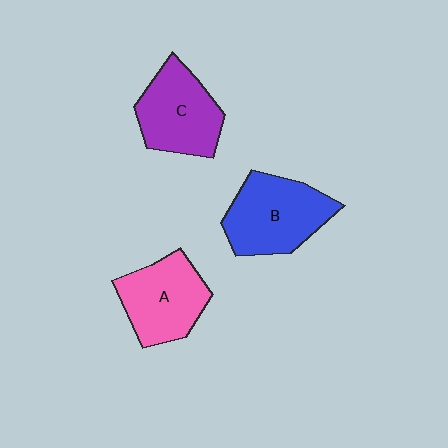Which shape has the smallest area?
Shape A (pink).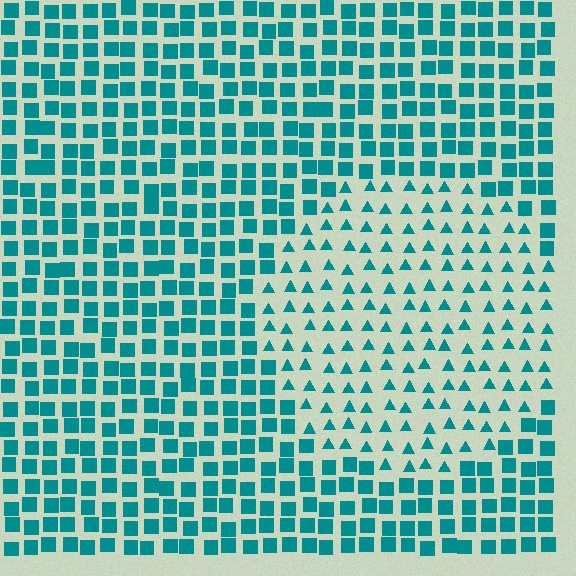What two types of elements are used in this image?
The image uses triangles inside the circle region and squares outside it.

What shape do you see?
I see a circle.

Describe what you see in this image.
The image is filled with small teal elements arranged in a uniform grid. A circle-shaped region contains triangles, while the surrounding area contains squares. The boundary is defined purely by the change in element shape.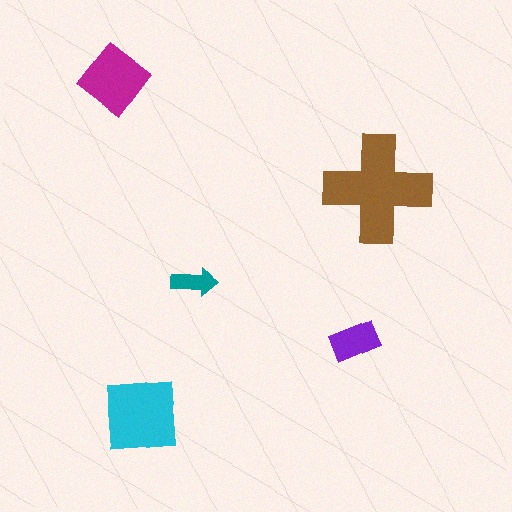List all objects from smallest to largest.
The teal arrow, the purple rectangle, the magenta diamond, the cyan square, the brown cross.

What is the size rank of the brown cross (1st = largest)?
1st.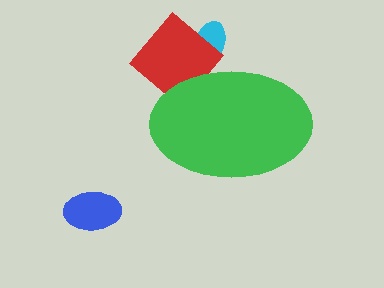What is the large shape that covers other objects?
A green ellipse.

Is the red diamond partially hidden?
Yes, the red diamond is partially hidden behind the green ellipse.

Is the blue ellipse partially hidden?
No, the blue ellipse is fully visible.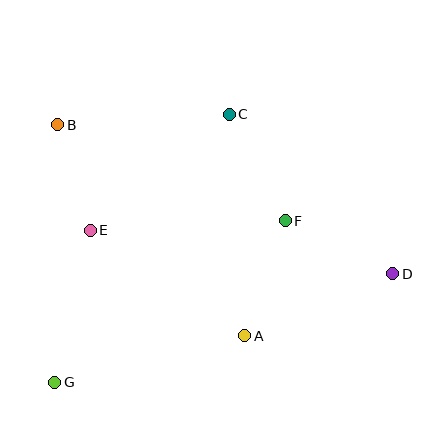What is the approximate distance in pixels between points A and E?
The distance between A and E is approximately 187 pixels.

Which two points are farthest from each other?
Points B and D are farthest from each other.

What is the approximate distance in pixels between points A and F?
The distance between A and F is approximately 122 pixels.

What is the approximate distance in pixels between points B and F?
The distance between B and F is approximately 247 pixels.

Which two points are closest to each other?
Points B and E are closest to each other.